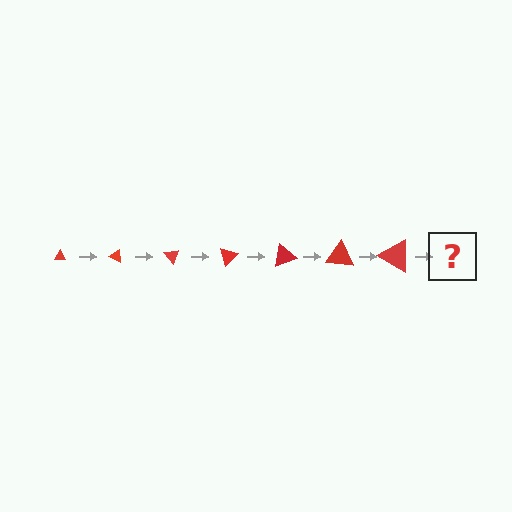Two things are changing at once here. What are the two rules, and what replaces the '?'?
The two rules are that the triangle grows larger each step and it rotates 25 degrees each step. The '?' should be a triangle, larger than the previous one and rotated 175 degrees from the start.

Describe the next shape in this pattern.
It should be a triangle, larger than the previous one and rotated 175 degrees from the start.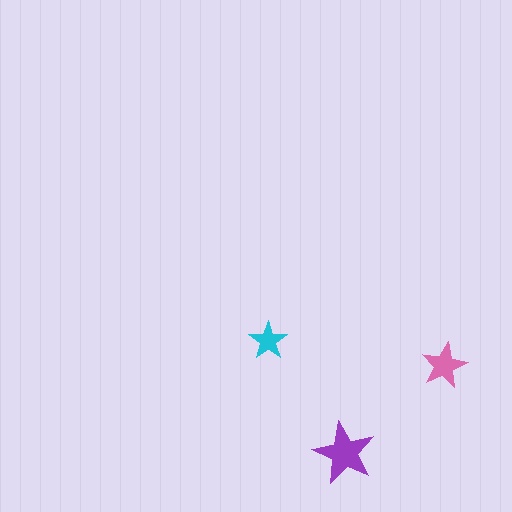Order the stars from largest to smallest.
the purple one, the pink one, the cyan one.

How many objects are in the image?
There are 3 objects in the image.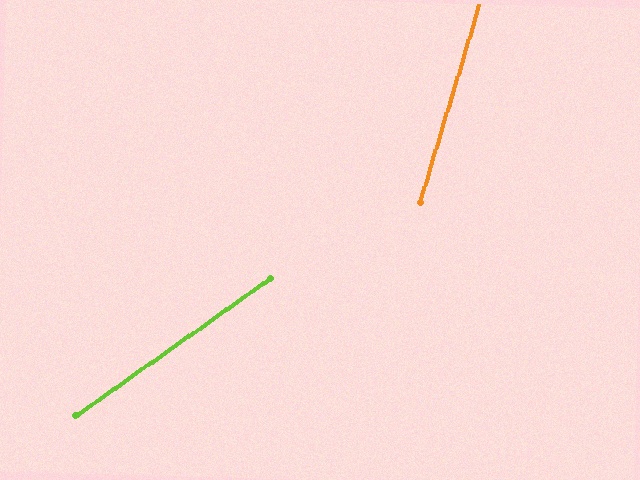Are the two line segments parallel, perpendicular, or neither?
Neither parallel nor perpendicular — they differ by about 38°.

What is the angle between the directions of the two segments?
Approximately 38 degrees.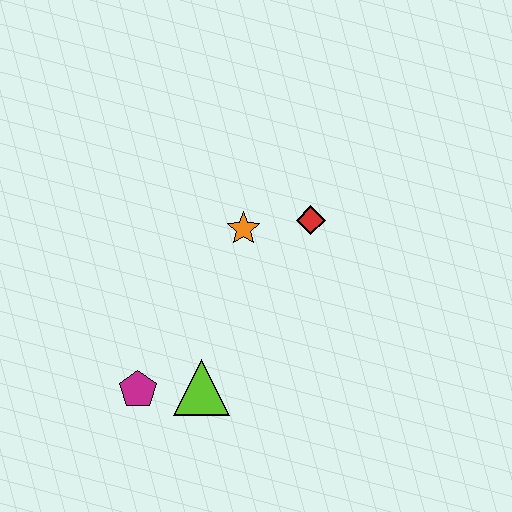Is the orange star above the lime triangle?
Yes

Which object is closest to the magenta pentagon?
The lime triangle is closest to the magenta pentagon.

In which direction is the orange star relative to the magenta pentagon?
The orange star is above the magenta pentagon.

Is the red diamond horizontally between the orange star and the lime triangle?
No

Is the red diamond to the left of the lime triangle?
No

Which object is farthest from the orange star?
The magenta pentagon is farthest from the orange star.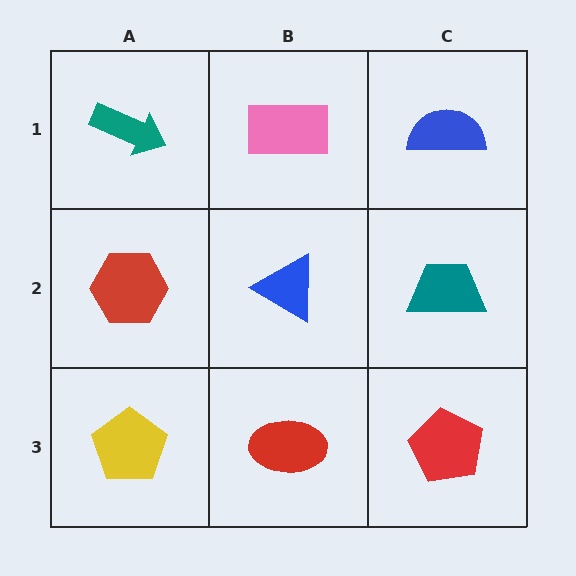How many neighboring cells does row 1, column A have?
2.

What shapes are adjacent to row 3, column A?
A red hexagon (row 2, column A), a red ellipse (row 3, column B).